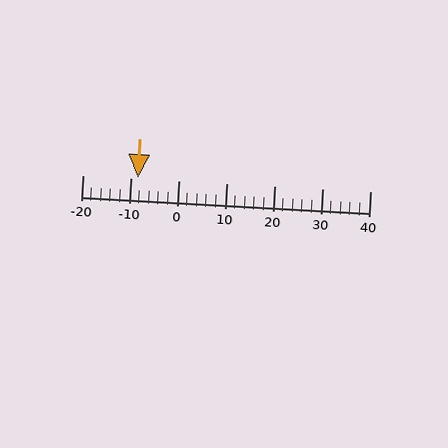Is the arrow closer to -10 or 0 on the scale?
The arrow is closer to -10.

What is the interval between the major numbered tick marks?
The major tick marks are spaced 10 units apart.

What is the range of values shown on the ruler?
The ruler shows values from -20 to 40.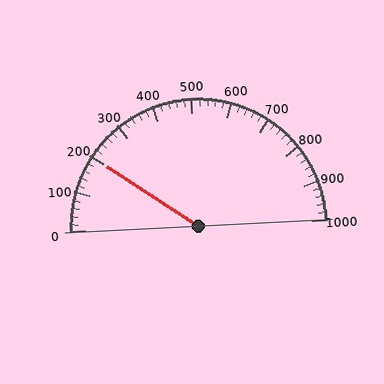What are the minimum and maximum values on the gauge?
The gauge ranges from 0 to 1000.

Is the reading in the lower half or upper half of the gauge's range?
The reading is in the lower half of the range (0 to 1000).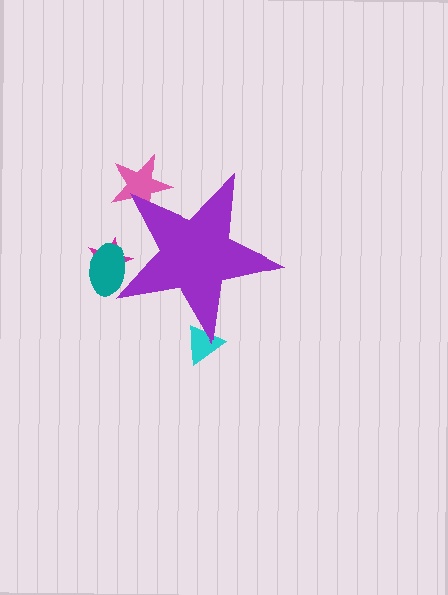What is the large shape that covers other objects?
A purple star.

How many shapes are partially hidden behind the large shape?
4 shapes are partially hidden.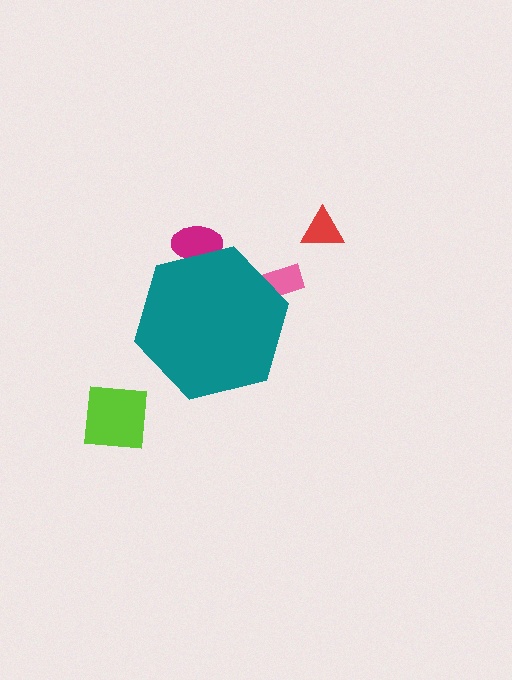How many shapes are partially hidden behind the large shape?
2 shapes are partially hidden.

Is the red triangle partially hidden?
No, the red triangle is fully visible.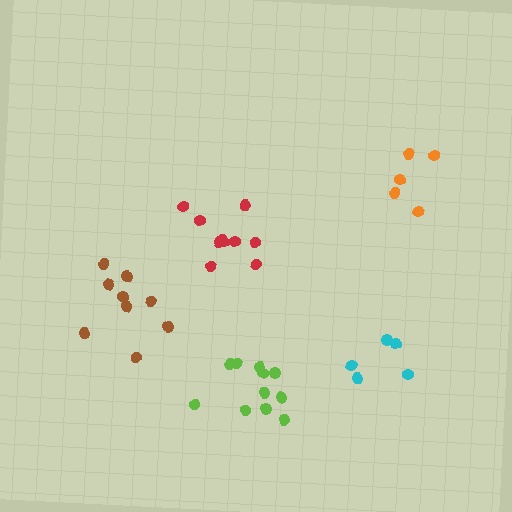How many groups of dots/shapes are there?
There are 5 groups.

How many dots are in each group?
Group 1: 10 dots, Group 2: 10 dots, Group 3: 11 dots, Group 4: 5 dots, Group 5: 5 dots (41 total).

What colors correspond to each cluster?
The clusters are colored: brown, red, lime, orange, cyan.